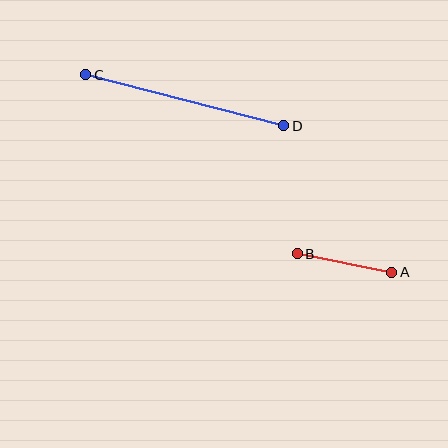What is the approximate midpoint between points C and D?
The midpoint is at approximately (185, 100) pixels.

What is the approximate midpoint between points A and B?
The midpoint is at approximately (344, 263) pixels.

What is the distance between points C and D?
The distance is approximately 204 pixels.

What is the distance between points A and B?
The distance is approximately 96 pixels.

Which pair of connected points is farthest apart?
Points C and D are farthest apart.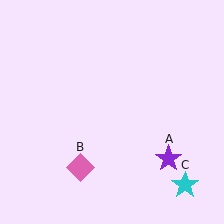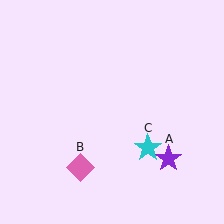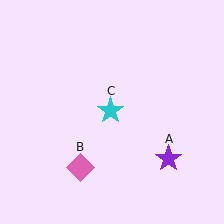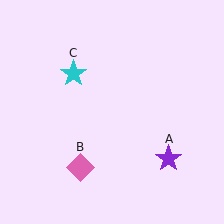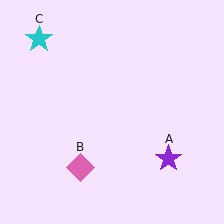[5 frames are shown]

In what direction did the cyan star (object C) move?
The cyan star (object C) moved up and to the left.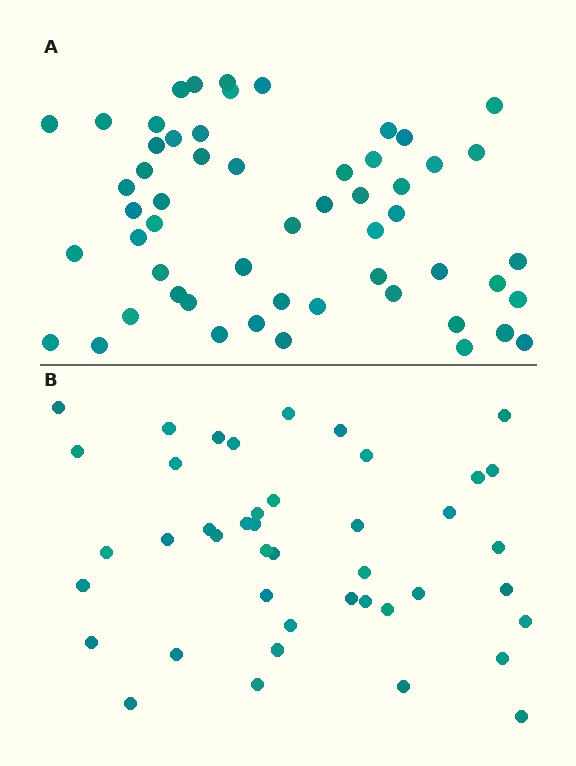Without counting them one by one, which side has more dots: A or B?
Region A (the top region) has more dots.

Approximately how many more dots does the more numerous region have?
Region A has roughly 12 or so more dots than region B.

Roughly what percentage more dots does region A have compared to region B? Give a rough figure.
About 30% more.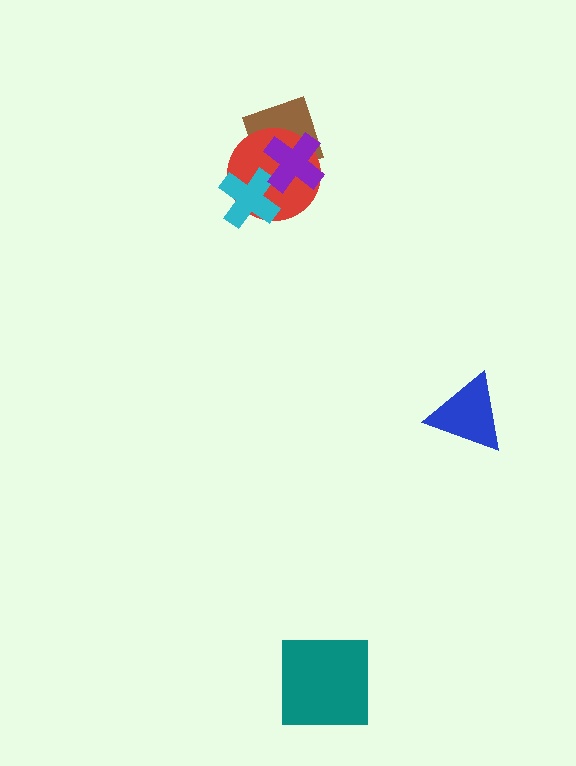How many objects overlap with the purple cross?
2 objects overlap with the purple cross.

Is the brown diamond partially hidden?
Yes, it is partially covered by another shape.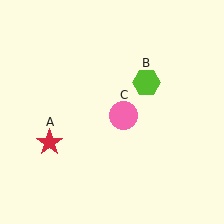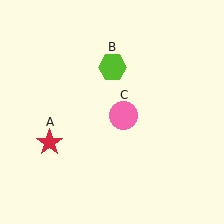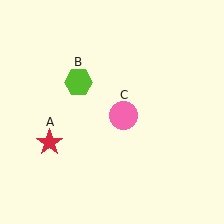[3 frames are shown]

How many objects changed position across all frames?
1 object changed position: lime hexagon (object B).